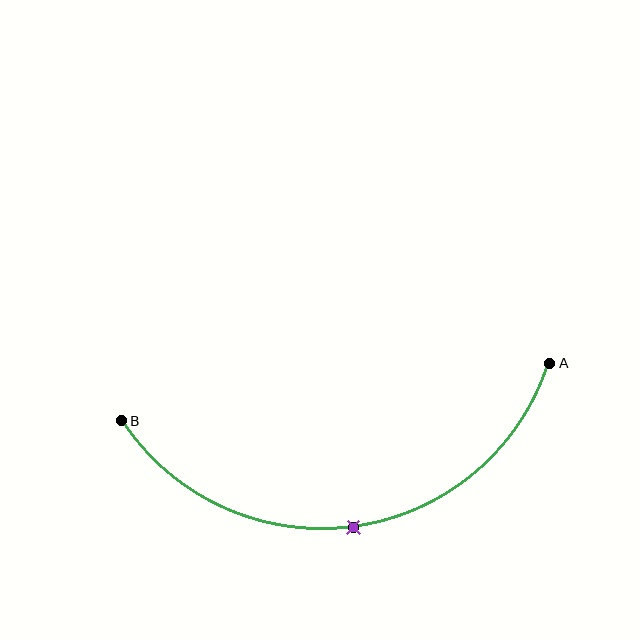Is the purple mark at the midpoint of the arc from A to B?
Yes. The purple mark lies on the arc at equal arc-length from both A and B — it is the arc midpoint.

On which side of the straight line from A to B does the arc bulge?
The arc bulges below the straight line connecting A and B.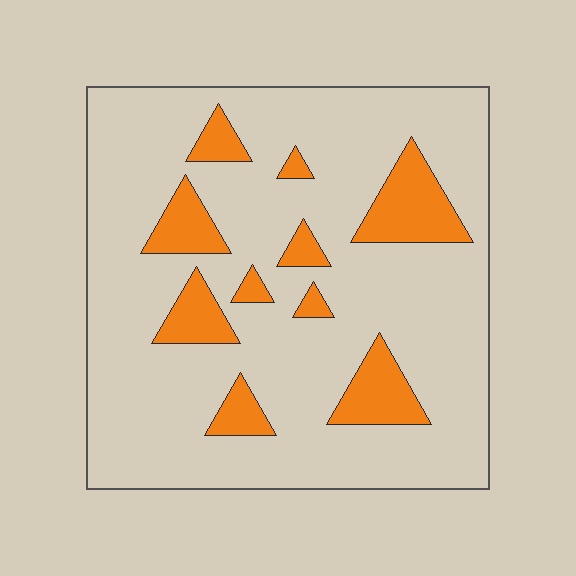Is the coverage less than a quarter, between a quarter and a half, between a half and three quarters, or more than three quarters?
Less than a quarter.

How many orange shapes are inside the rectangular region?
10.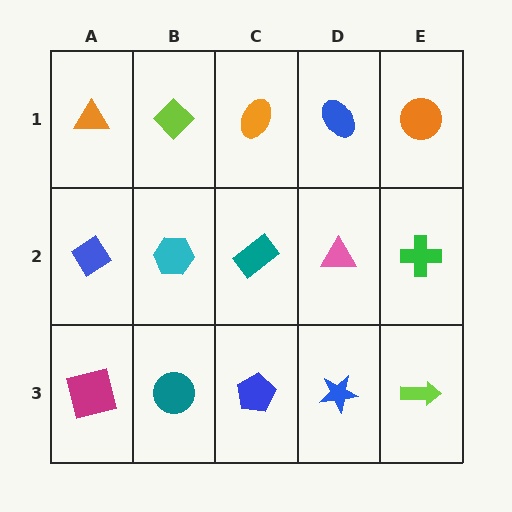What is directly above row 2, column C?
An orange ellipse.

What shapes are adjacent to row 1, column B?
A cyan hexagon (row 2, column B), an orange triangle (row 1, column A), an orange ellipse (row 1, column C).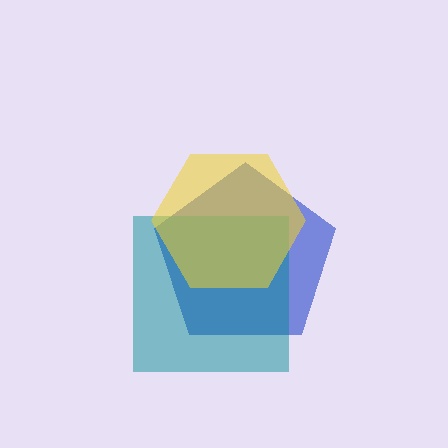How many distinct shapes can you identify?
There are 3 distinct shapes: a blue pentagon, a teal square, a yellow hexagon.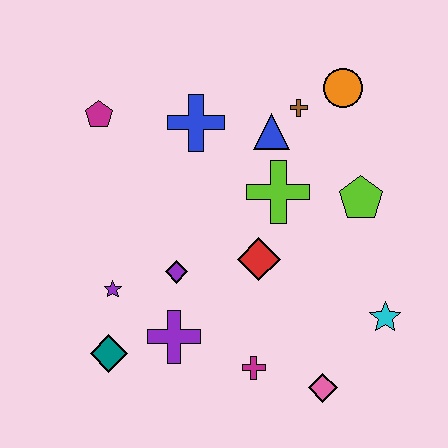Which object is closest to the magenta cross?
The pink diamond is closest to the magenta cross.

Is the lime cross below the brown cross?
Yes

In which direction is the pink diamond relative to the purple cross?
The pink diamond is to the right of the purple cross.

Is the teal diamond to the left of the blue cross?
Yes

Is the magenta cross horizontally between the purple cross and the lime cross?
Yes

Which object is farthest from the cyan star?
The magenta pentagon is farthest from the cyan star.